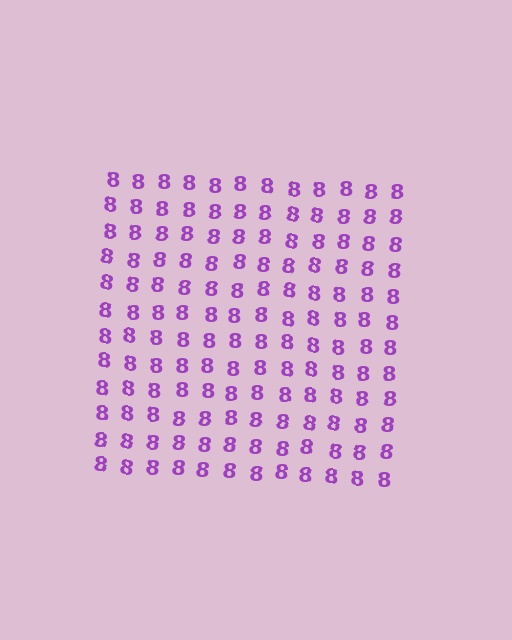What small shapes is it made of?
It is made of small digit 8's.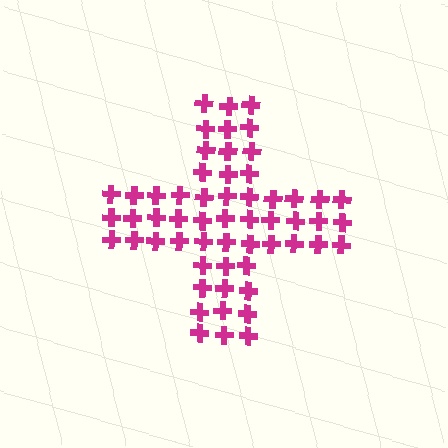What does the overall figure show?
The overall figure shows a cross.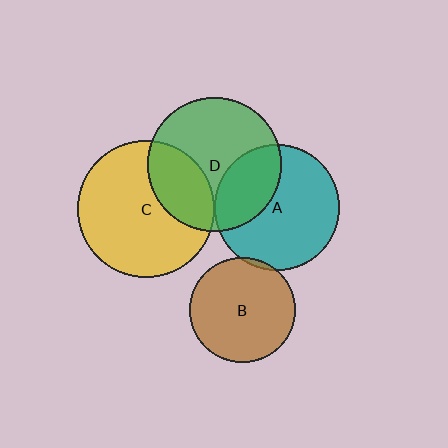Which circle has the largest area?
Circle C (yellow).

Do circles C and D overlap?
Yes.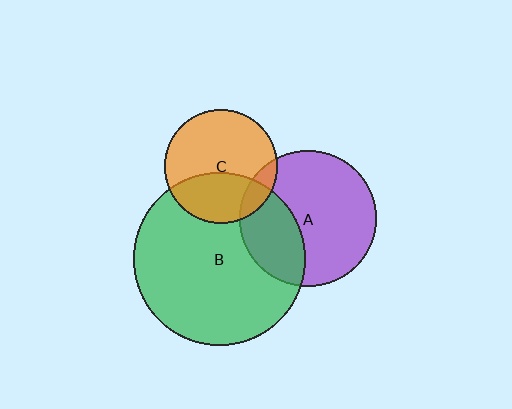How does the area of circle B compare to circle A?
Approximately 1.6 times.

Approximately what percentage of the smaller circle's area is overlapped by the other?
Approximately 10%.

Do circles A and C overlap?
Yes.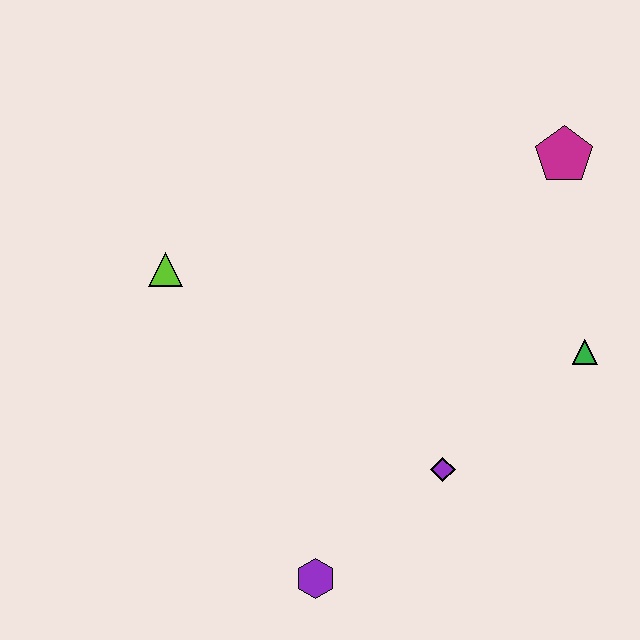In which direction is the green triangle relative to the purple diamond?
The green triangle is to the right of the purple diamond.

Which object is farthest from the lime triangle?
The green triangle is farthest from the lime triangle.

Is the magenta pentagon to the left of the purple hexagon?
No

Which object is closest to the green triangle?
The purple diamond is closest to the green triangle.